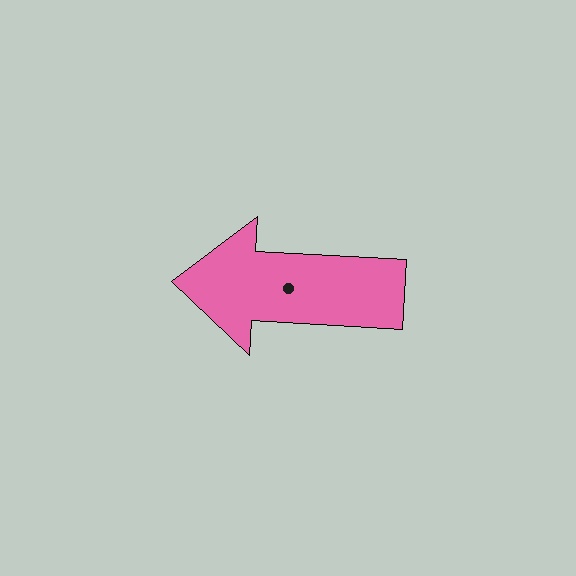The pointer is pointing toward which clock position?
Roughly 9 o'clock.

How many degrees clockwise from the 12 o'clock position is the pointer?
Approximately 273 degrees.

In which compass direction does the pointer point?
West.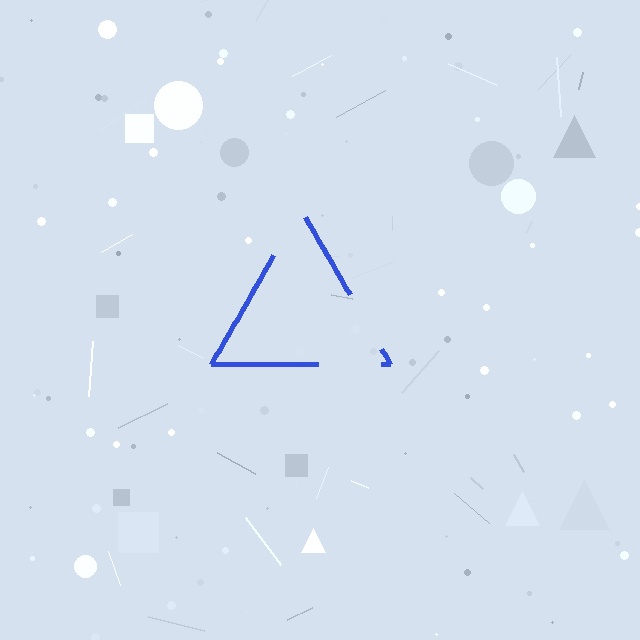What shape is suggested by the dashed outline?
The dashed outline suggests a triangle.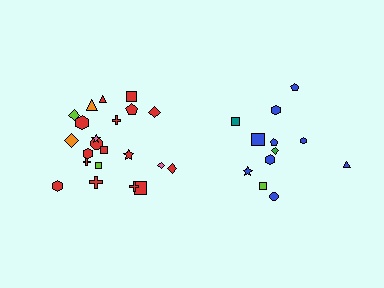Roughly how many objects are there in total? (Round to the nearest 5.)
Roughly 35 objects in total.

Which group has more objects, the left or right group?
The left group.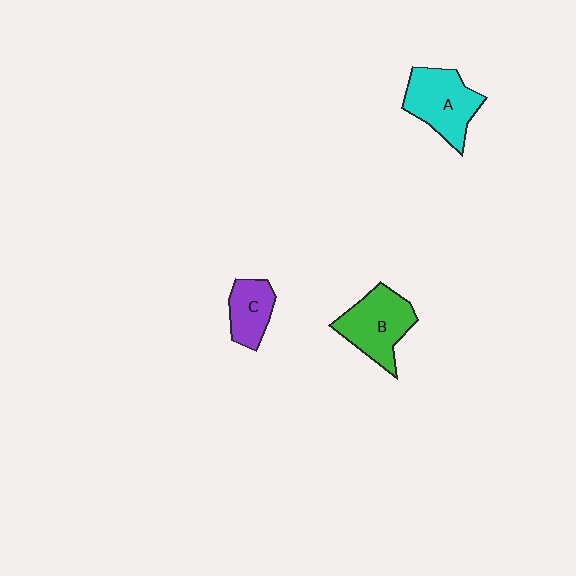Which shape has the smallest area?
Shape C (purple).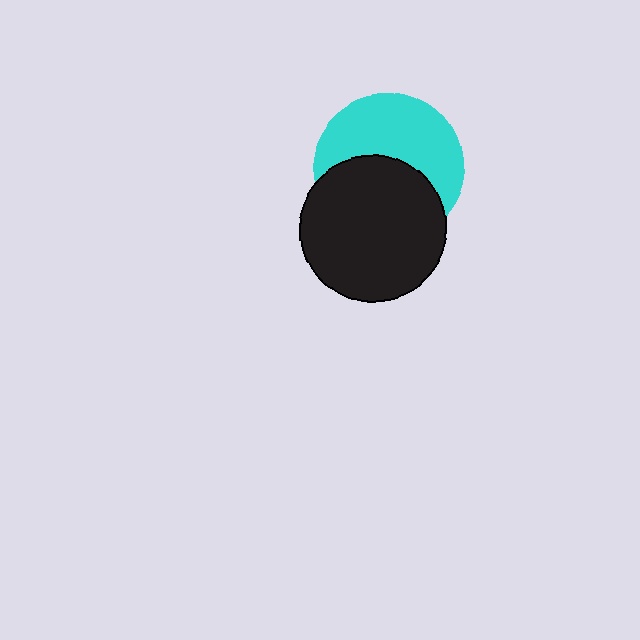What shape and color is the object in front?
The object in front is a black circle.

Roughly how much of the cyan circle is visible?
About half of it is visible (roughly 53%).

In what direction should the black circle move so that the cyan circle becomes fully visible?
The black circle should move down. That is the shortest direction to clear the overlap and leave the cyan circle fully visible.